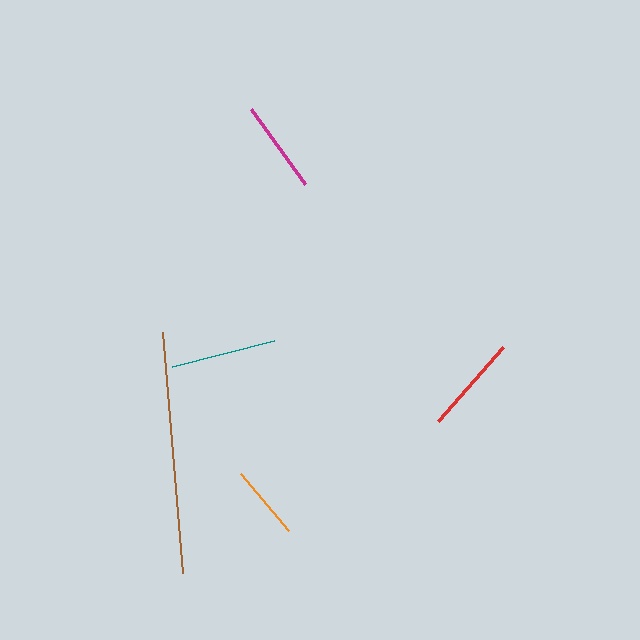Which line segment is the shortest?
The orange line is the shortest at approximately 75 pixels.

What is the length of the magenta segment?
The magenta segment is approximately 93 pixels long.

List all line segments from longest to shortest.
From longest to shortest: brown, teal, red, magenta, orange.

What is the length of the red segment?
The red segment is approximately 99 pixels long.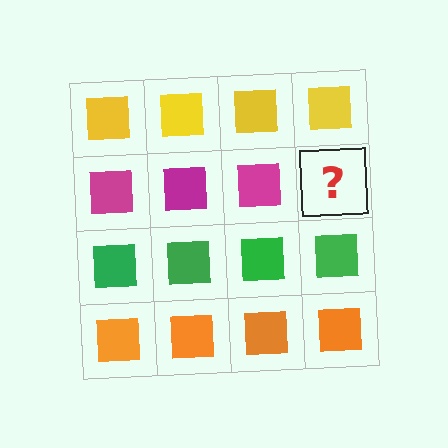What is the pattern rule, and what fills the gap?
The rule is that each row has a consistent color. The gap should be filled with a magenta square.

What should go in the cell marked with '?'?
The missing cell should contain a magenta square.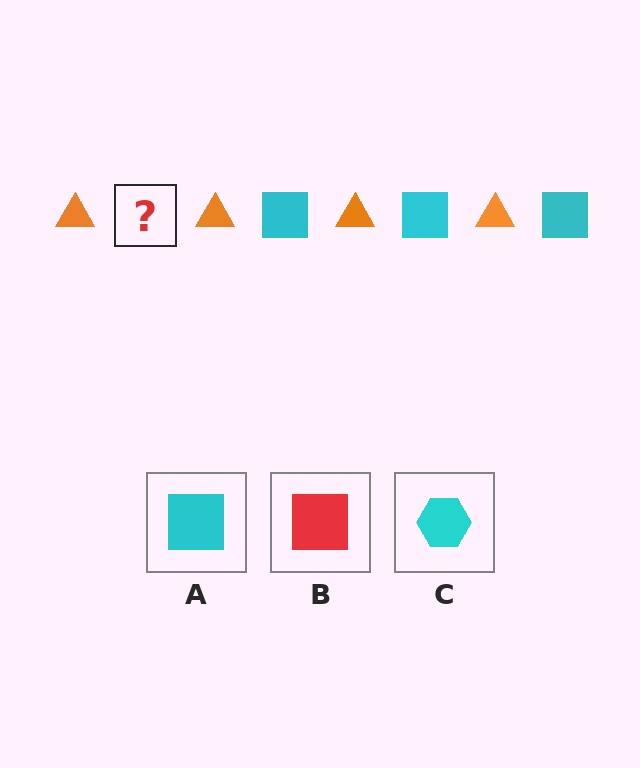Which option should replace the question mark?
Option A.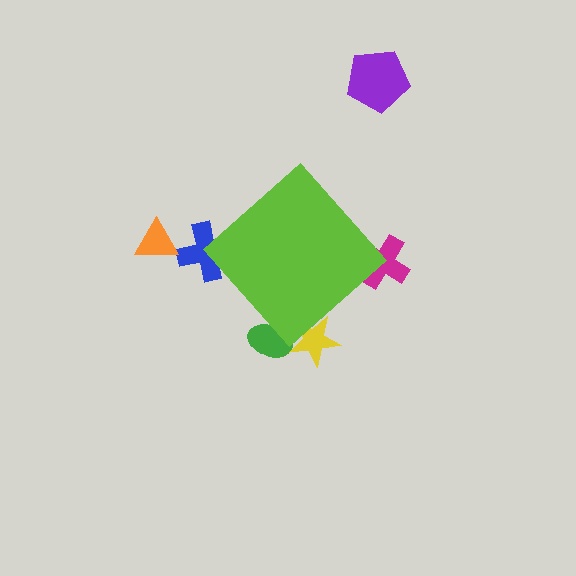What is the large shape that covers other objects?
A lime diamond.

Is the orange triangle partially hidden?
No, the orange triangle is fully visible.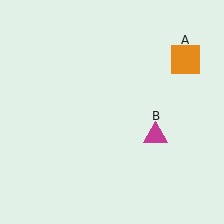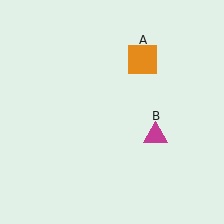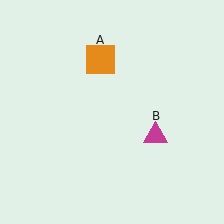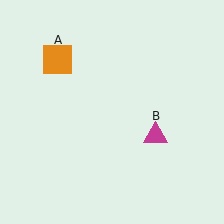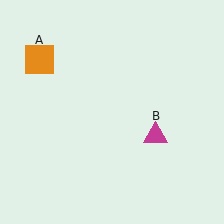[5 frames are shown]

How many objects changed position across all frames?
1 object changed position: orange square (object A).